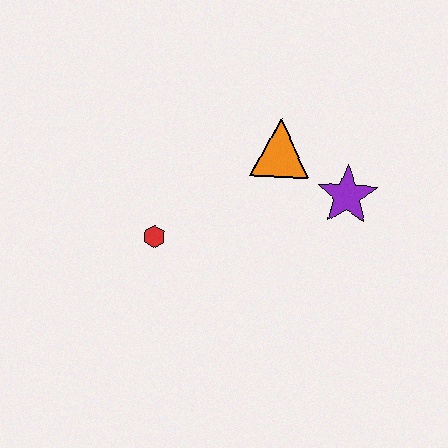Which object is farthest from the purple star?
The red hexagon is farthest from the purple star.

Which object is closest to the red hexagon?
The orange triangle is closest to the red hexagon.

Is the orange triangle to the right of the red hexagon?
Yes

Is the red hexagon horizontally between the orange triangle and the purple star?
No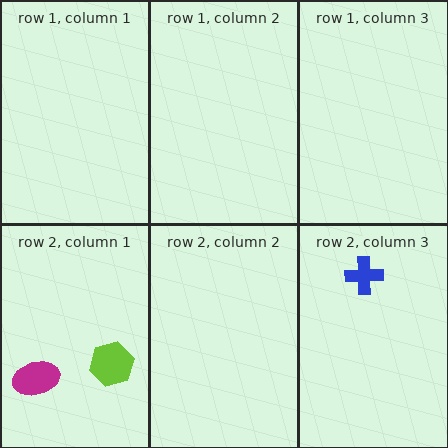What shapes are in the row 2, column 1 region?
The magenta ellipse, the lime hexagon.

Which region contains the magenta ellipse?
The row 2, column 1 region.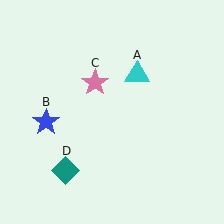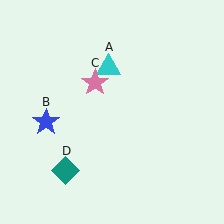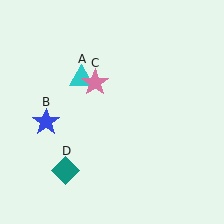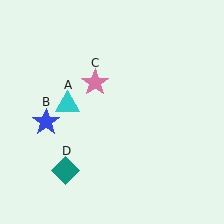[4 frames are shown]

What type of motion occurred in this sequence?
The cyan triangle (object A) rotated counterclockwise around the center of the scene.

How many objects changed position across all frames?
1 object changed position: cyan triangle (object A).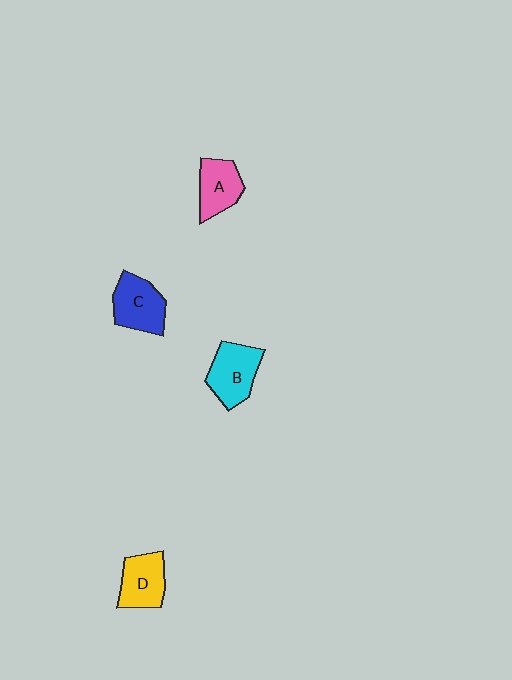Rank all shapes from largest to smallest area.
From largest to smallest: B (cyan), C (blue), D (yellow), A (pink).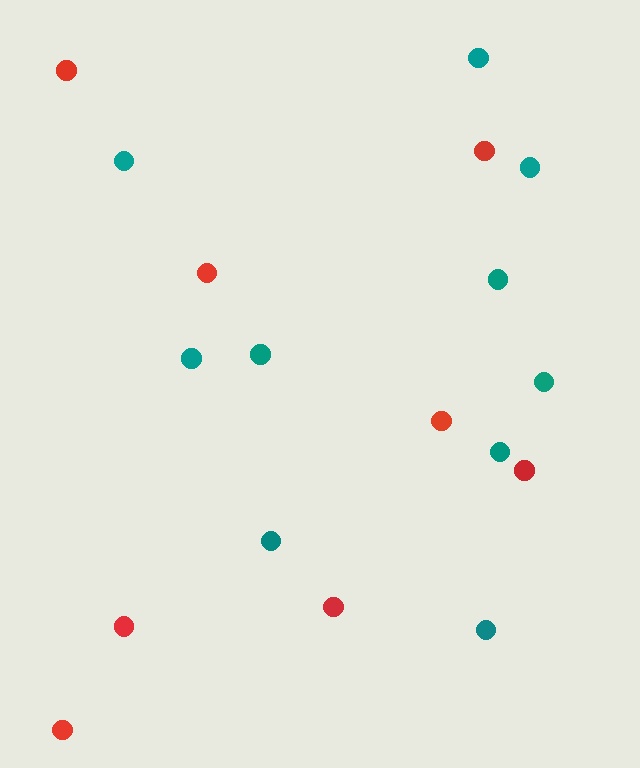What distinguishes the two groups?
There are 2 groups: one group of teal circles (10) and one group of red circles (8).